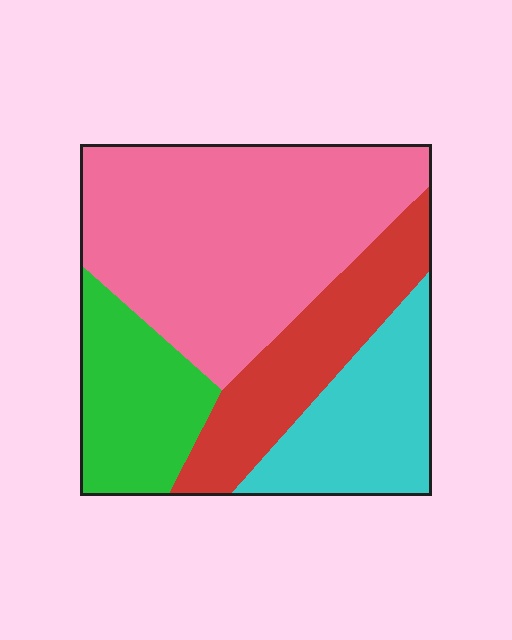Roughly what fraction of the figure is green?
Green covers 17% of the figure.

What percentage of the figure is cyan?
Cyan takes up between a sixth and a third of the figure.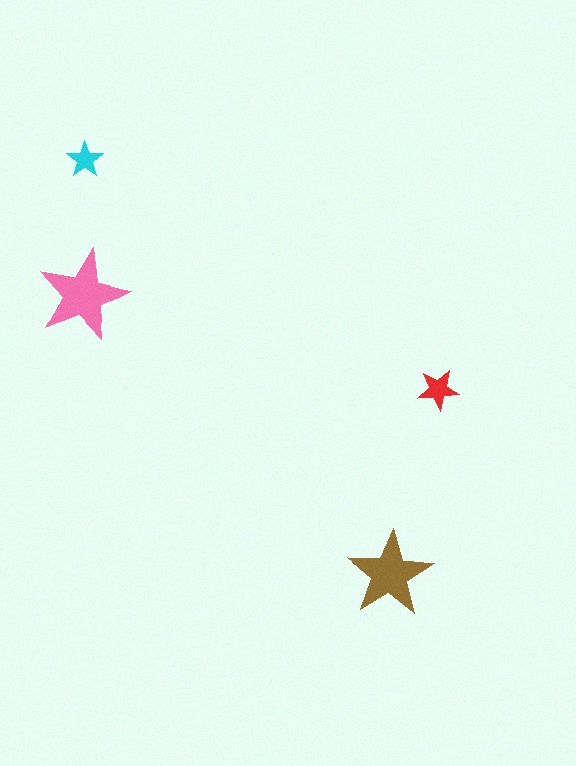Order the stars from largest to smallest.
the pink one, the brown one, the red one, the cyan one.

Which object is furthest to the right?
The red star is rightmost.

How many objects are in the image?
There are 4 objects in the image.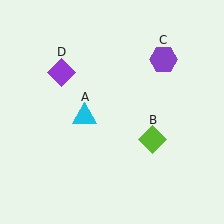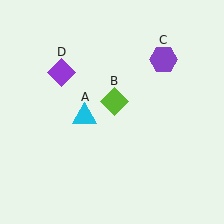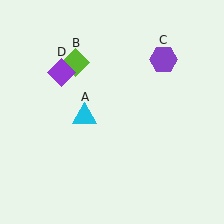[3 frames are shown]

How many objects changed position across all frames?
1 object changed position: lime diamond (object B).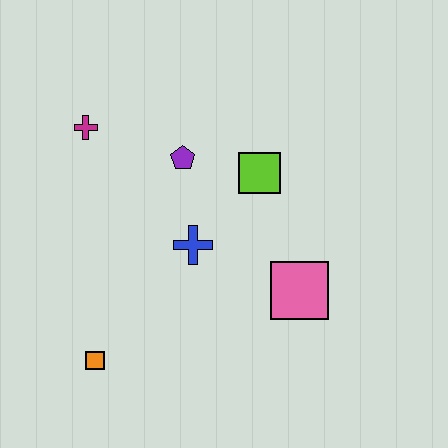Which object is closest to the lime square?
The purple pentagon is closest to the lime square.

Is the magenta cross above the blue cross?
Yes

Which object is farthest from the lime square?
The orange square is farthest from the lime square.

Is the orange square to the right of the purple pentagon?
No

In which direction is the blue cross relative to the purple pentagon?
The blue cross is below the purple pentagon.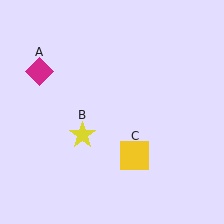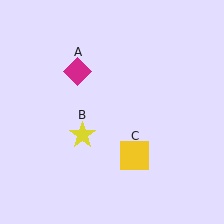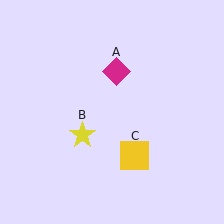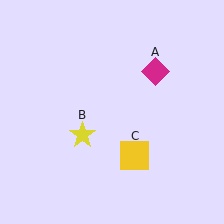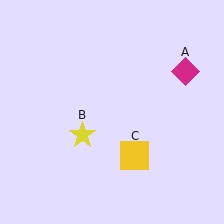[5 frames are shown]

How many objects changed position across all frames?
1 object changed position: magenta diamond (object A).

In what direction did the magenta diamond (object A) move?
The magenta diamond (object A) moved right.